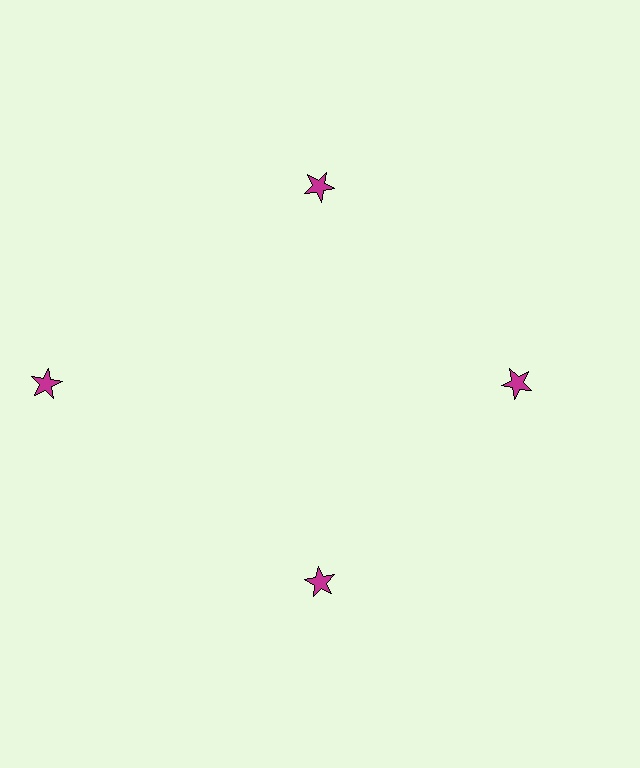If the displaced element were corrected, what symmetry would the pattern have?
It would have 4-fold rotational symmetry — the pattern would map onto itself every 90 degrees.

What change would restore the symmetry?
The symmetry would be restored by moving it inward, back onto the ring so that all 4 stars sit at equal angles and equal distance from the center.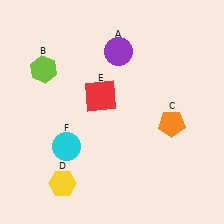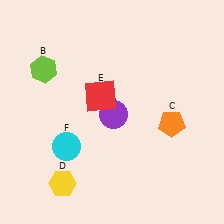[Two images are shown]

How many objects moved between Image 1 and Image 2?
1 object moved between the two images.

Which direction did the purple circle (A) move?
The purple circle (A) moved down.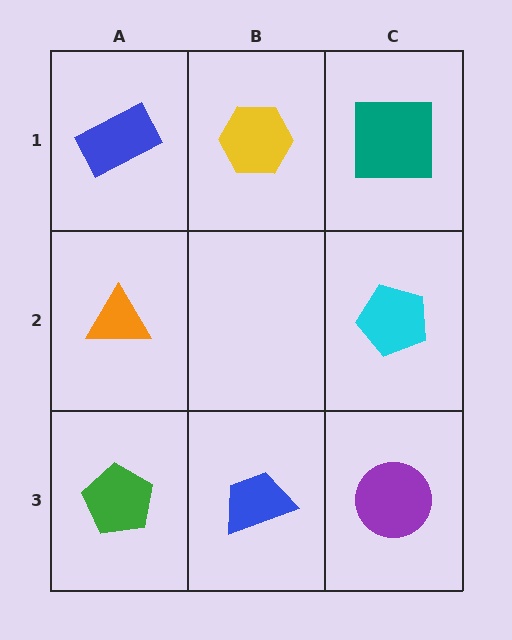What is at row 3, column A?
A green pentagon.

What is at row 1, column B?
A yellow hexagon.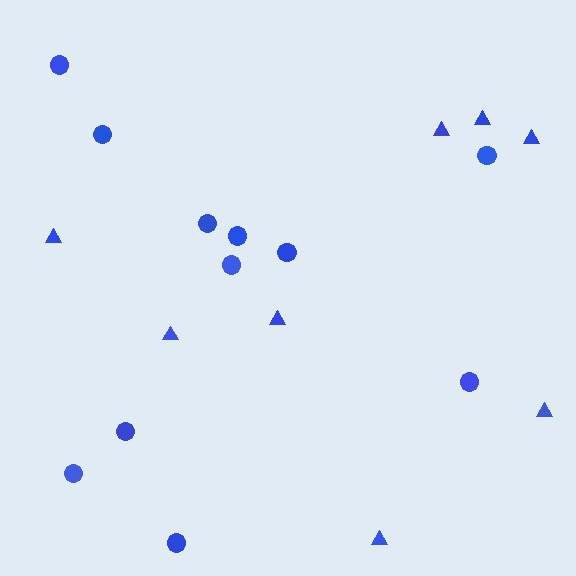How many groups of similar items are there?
There are 2 groups: one group of triangles (8) and one group of circles (11).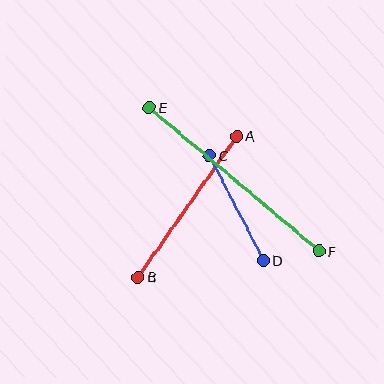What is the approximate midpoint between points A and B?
The midpoint is at approximately (187, 206) pixels.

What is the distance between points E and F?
The distance is approximately 222 pixels.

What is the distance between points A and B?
The distance is approximately 172 pixels.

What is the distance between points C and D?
The distance is approximately 118 pixels.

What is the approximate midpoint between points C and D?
The midpoint is at approximately (236, 208) pixels.